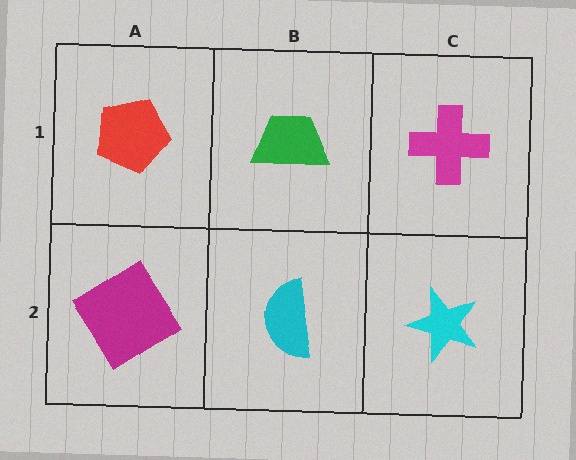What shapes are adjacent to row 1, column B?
A cyan semicircle (row 2, column B), a red pentagon (row 1, column A), a magenta cross (row 1, column C).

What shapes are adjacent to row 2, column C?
A magenta cross (row 1, column C), a cyan semicircle (row 2, column B).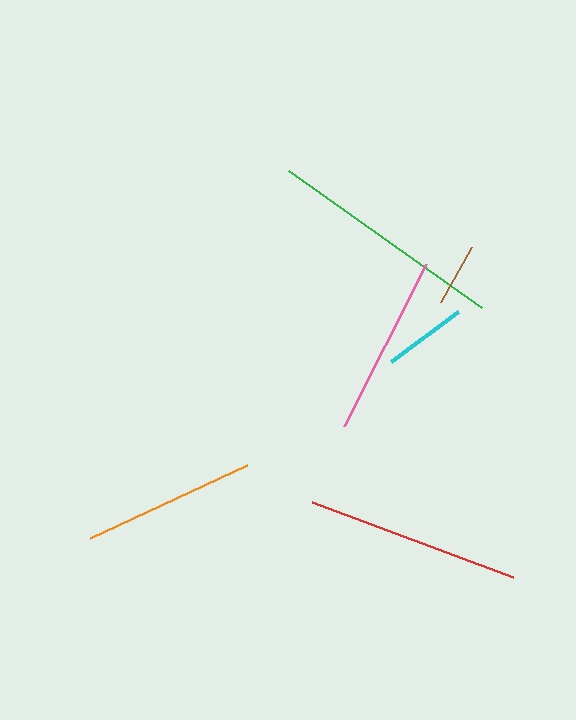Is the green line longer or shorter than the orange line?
The green line is longer than the orange line.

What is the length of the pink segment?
The pink segment is approximately 181 pixels long.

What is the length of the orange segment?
The orange segment is approximately 173 pixels long.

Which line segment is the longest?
The green line is the longest at approximately 237 pixels.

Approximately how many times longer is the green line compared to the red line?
The green line is approximately 1.1 times the length of the red line.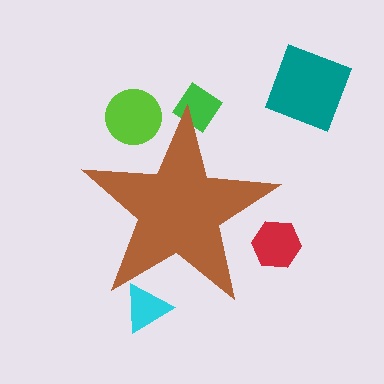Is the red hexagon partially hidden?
Yes, the red hexagon is partially hidden behind the brown star.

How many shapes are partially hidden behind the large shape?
4 shapes are partially hidden.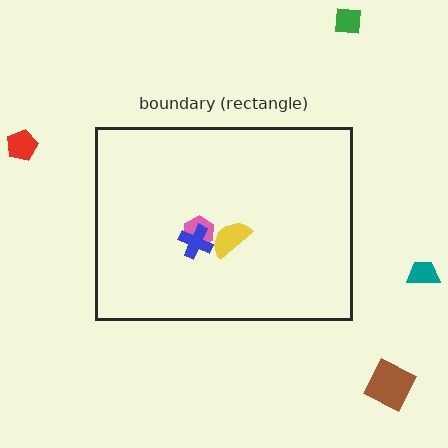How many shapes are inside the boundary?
3 inside, 4 outside.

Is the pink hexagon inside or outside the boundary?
Inside.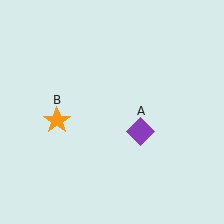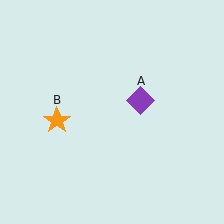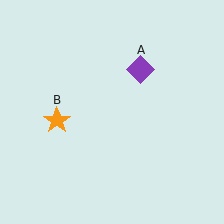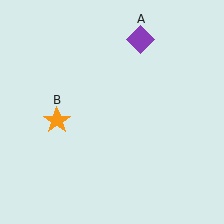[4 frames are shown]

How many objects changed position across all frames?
1 object changed position: purple diamond (object A).